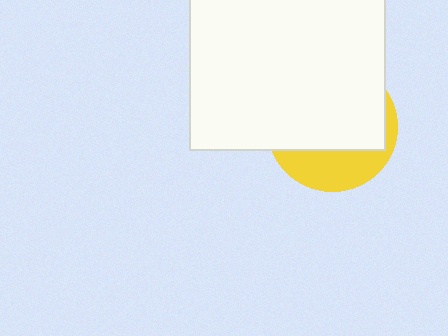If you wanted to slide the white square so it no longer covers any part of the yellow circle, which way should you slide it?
Slide it up — that is the most direct way to separate the two shapes.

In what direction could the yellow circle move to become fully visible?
The yellow circle could move down. That would shift it out from behind the white square entirely.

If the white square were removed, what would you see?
You would see the complete yellow circle.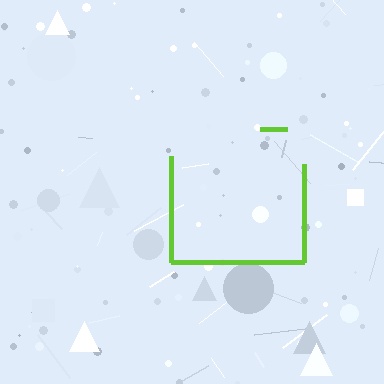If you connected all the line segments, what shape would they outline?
They would outline a square.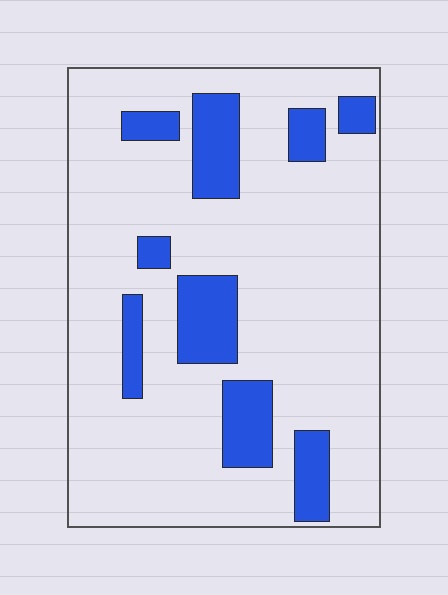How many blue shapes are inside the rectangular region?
9.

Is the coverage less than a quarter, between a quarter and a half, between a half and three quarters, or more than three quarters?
Less than a quarter.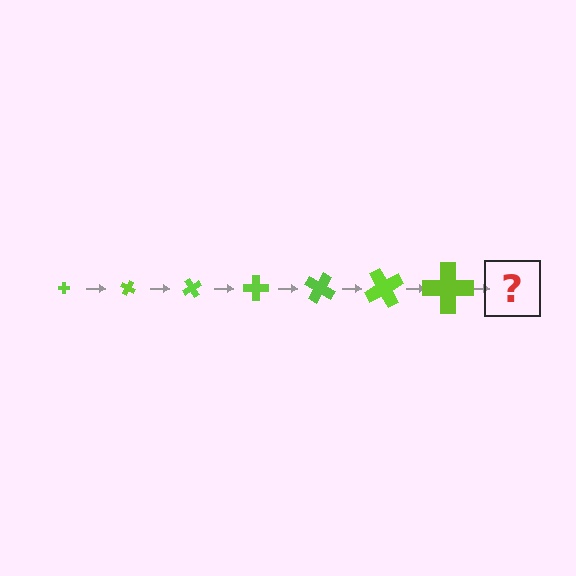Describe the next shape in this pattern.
It should be a cross, larger than the previous one and rotated 210 degrees from the start.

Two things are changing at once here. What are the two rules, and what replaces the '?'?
The two rules are that the cross grows larger each step and it rotates 30 degrees each step. The '?' should be a cross, larger than the previous one and rotated 210 degrees from the start.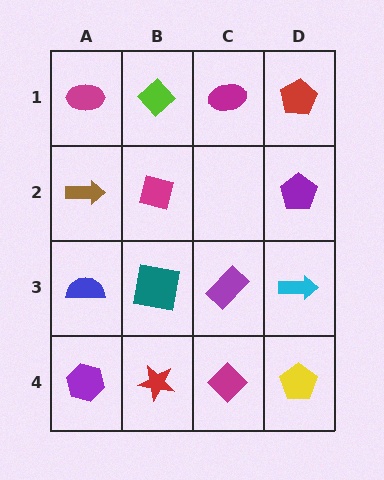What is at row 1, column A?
A magenta ellipse.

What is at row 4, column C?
A magenta diamond.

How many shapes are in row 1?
4 shapes.